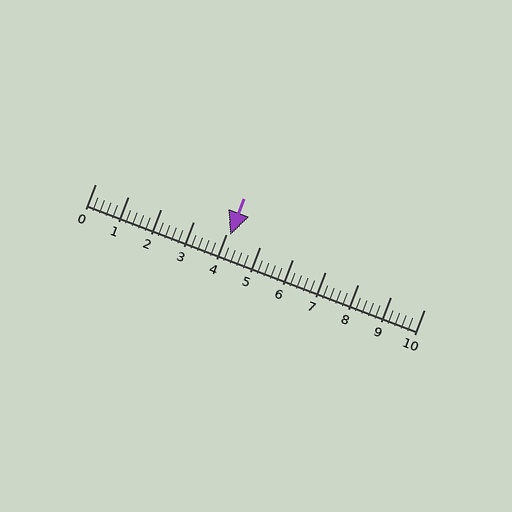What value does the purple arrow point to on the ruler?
The purple arrow points to approximately 4.1.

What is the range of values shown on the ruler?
The ruler shows values from 0 to 10.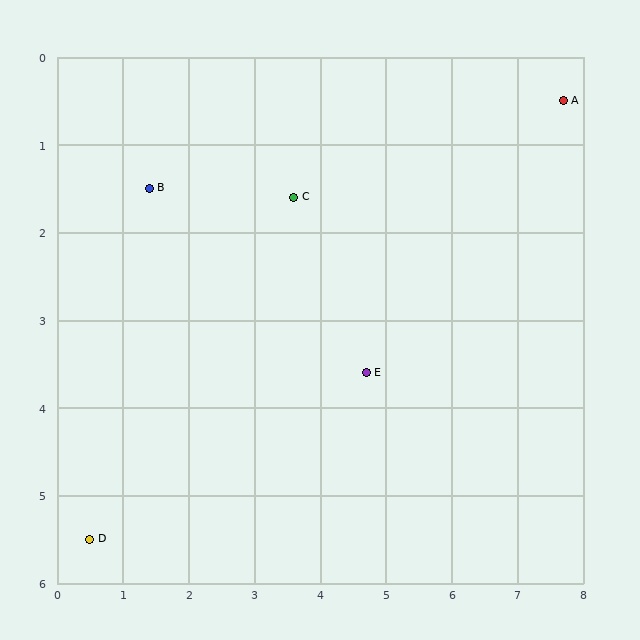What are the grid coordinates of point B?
Point B is at approximately (1.4, 1.5).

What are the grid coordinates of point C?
Point C is at approximately (3.6, 1.6).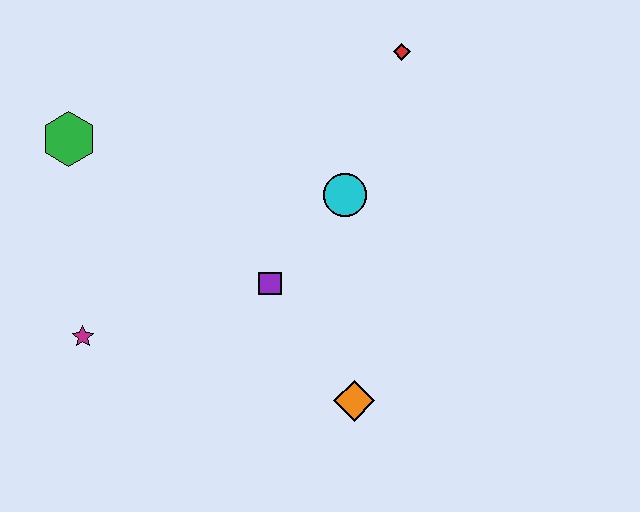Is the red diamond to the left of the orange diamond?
No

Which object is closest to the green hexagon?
The magenta star is closest to the green hexagon.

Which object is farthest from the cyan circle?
The magenta star is farthest from the cyan circle.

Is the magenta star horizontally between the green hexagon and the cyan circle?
Yes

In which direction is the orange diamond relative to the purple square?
The orange diamond is below the purple square.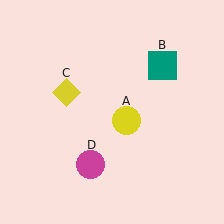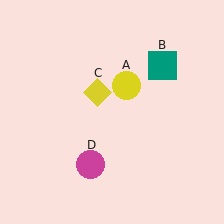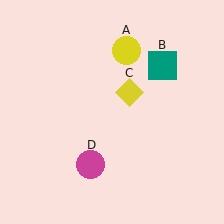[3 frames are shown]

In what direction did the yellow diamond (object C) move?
The yellow diamond (object C) moved right.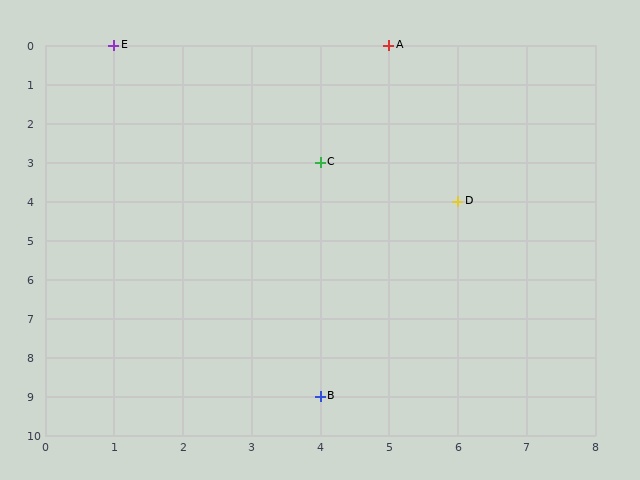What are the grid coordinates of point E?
Point E is at grid coordinates (1, 0).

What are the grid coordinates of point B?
Point B is at grid coordinates (4, 9).